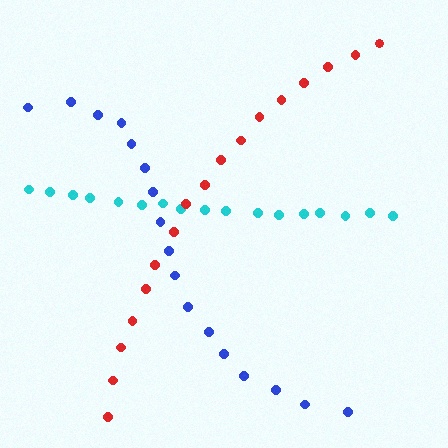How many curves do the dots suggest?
There are 3 distinct paths.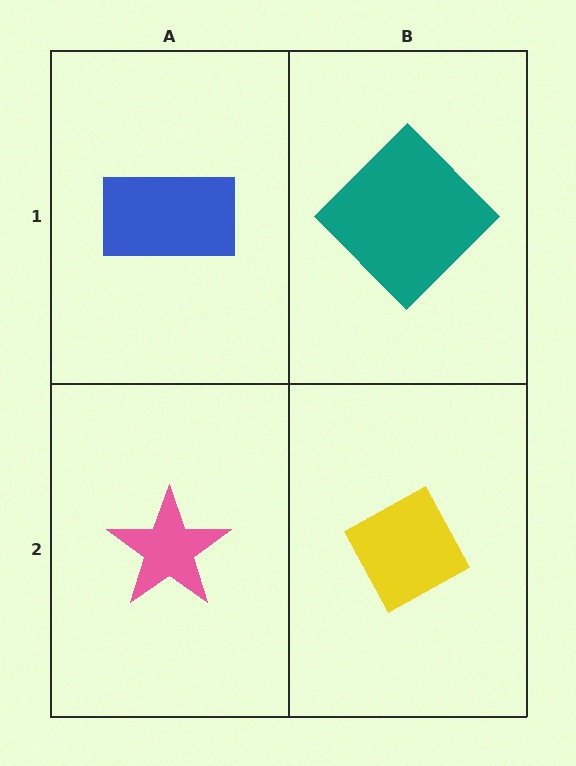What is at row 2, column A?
A pink star.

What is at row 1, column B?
A teal diamond.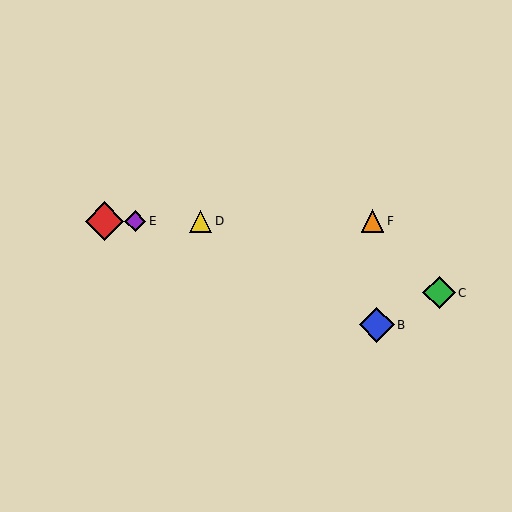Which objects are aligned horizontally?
Objects A, D, E, F are aligned horizontally.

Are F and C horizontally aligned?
No, F is at y≈221 and C is at y≈293.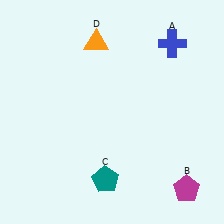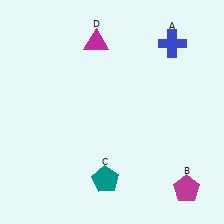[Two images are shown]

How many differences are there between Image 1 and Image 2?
There is 1 difference between the two images.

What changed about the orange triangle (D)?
In Image 1, D is orange. In Image 2, it changed to magenta.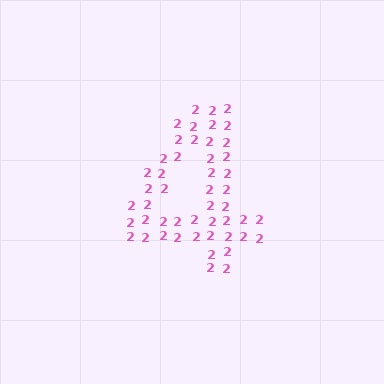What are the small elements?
The small elements are digit 2's.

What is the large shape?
The large shape is the digit 4.